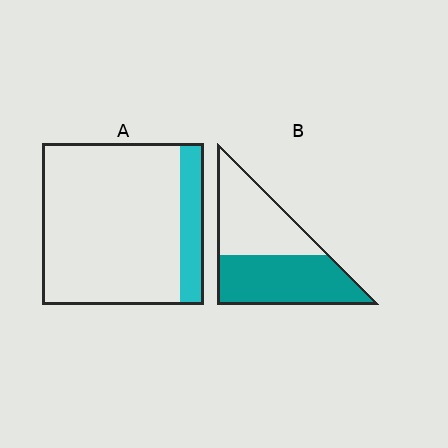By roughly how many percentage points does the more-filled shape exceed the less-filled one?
By roughly 35 percentage points (B over A).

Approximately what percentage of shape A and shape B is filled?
A is approximately 15% and B is approximately 50%.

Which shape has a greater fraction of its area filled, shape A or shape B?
Shape B.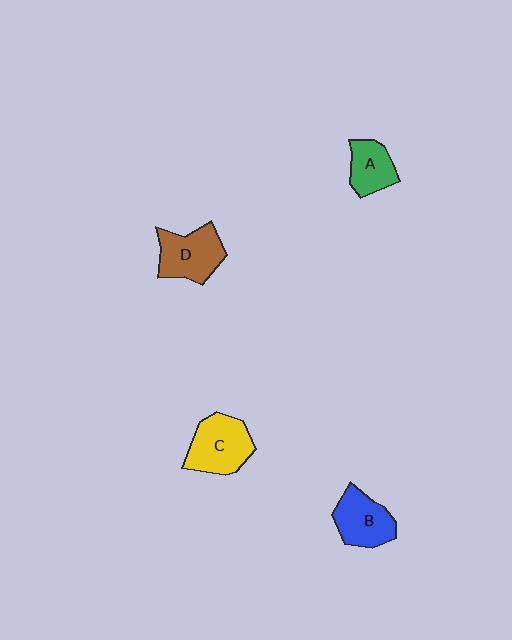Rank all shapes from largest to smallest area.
From largest to smallest: C (yellow), D (brown), B (blue), A (green).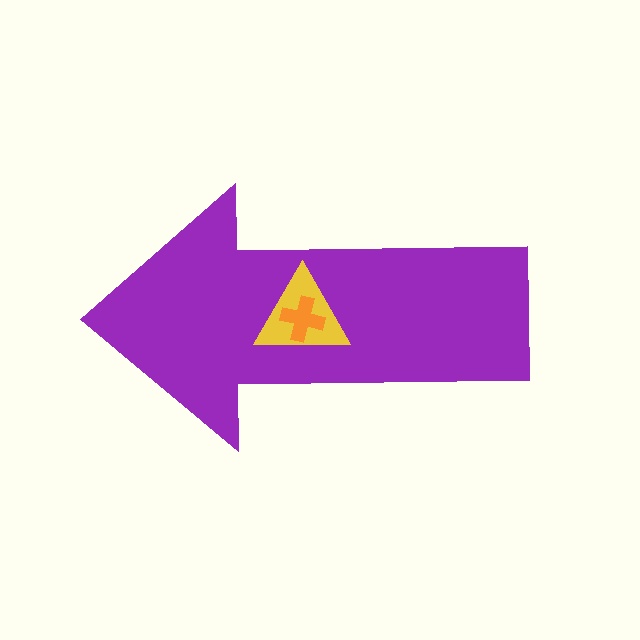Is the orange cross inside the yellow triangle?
Yes.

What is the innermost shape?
The orange cross.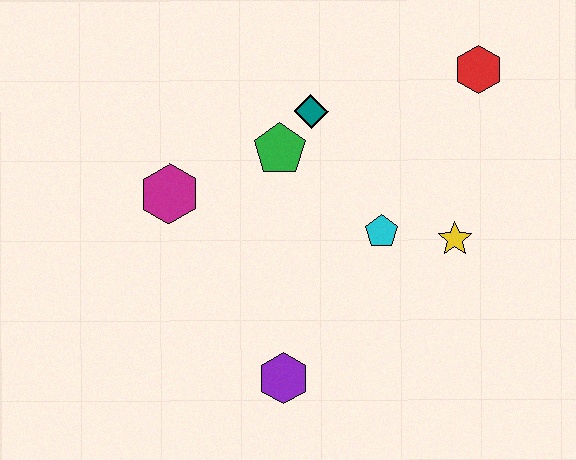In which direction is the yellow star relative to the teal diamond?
The yellow star is to the right of the teal diamond.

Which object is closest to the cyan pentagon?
The yellow star is closest to the cyan pentagon.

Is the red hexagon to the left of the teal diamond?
No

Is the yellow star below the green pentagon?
Yes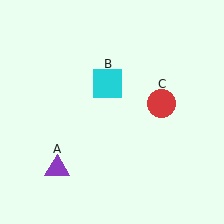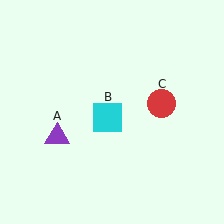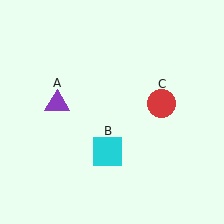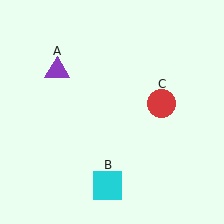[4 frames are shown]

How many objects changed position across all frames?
2 objects changed position: purple triangle (object A), cyan square (object B).